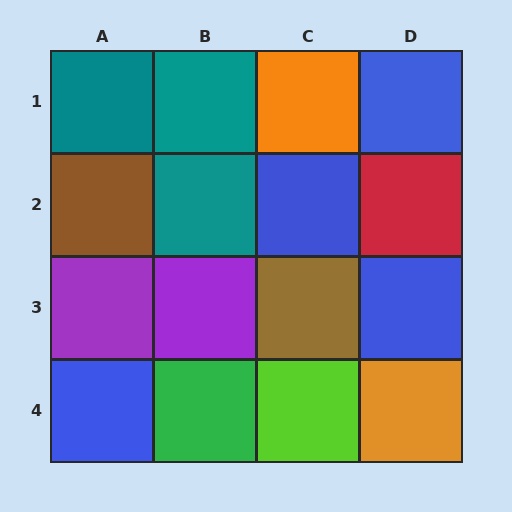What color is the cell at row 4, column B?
Green.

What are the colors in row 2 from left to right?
Brown, teal, blue, red.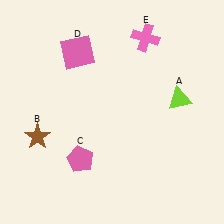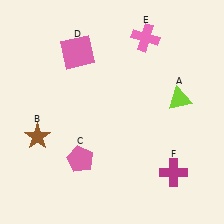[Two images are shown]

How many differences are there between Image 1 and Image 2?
There is 1 difference between the two images.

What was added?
A magenta cross (F) was added in Image 2.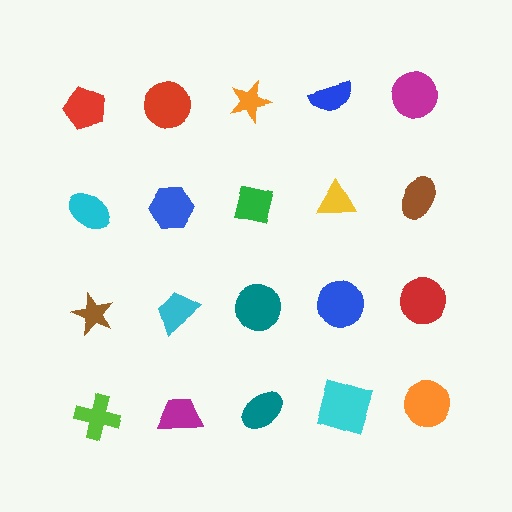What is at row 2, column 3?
A green square.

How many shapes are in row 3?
5 shapes.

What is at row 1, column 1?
A red pentagon.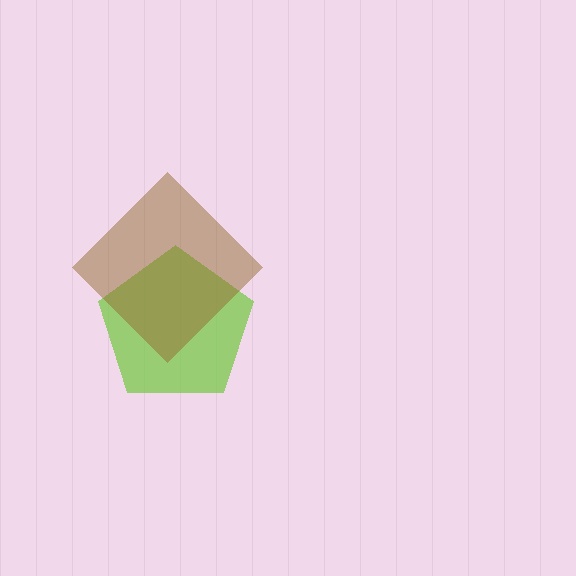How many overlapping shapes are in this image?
There are 2 overlapping shapes in the image.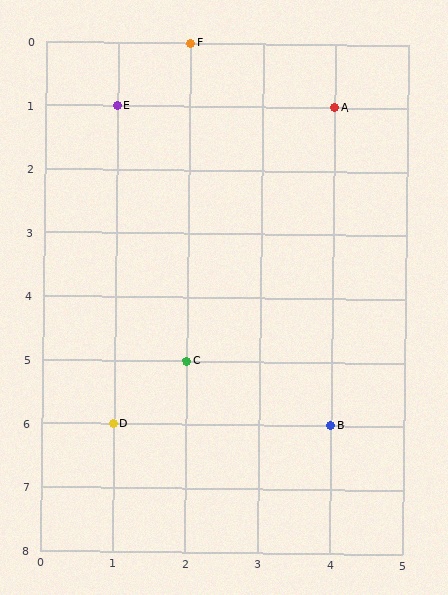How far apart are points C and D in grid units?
Points C and D are 1 column and 1 row apart (about 1.4 grid units diagonally).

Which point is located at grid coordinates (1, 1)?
Point E is at (1, 1).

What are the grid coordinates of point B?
Point B is at grid coordinates (4, 6).